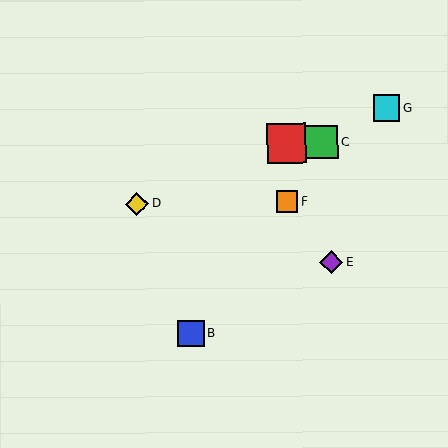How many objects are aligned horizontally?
2 objects (A, C) are aligned horizontally.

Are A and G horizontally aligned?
No, A is at y≈143 and G is at y≈108.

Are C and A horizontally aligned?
Yes, both are at y≈143.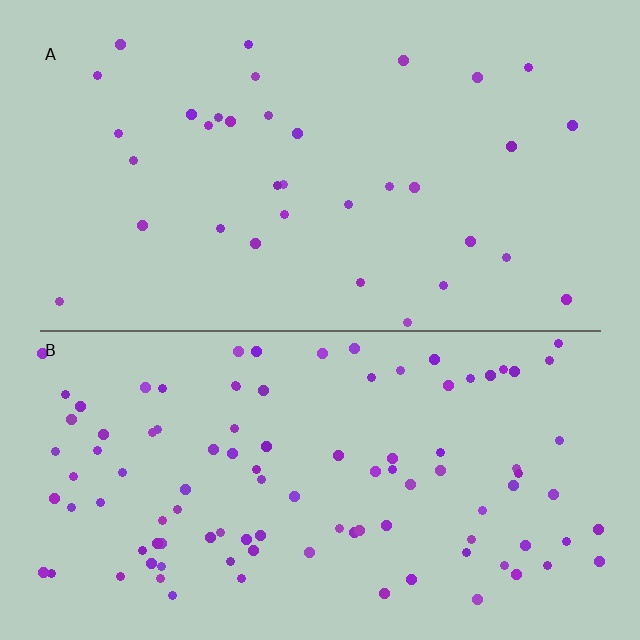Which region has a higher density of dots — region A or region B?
B (the bottom).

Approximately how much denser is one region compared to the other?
Approximately 2.9× — region B over region A.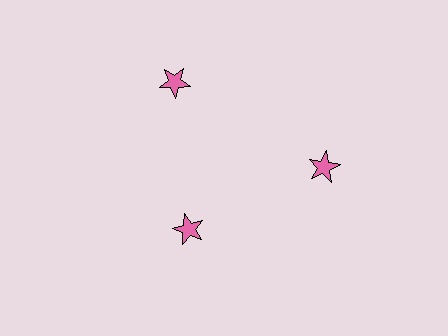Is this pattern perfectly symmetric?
No. The 3 pink stars are arranged in a ring, but one element near the 7 o'clock position is pulled inward toward the center, breaking the 3-fold rotational symmetry.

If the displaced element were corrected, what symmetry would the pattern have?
It would have 3-fold rotational symmetry — the pattern would map onto itself every 120 degrees.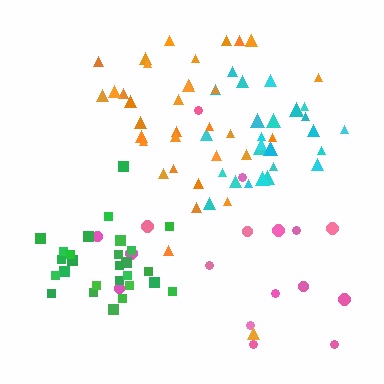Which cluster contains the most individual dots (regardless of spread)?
Orange (35).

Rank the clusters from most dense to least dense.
green, cyan, orange, pink.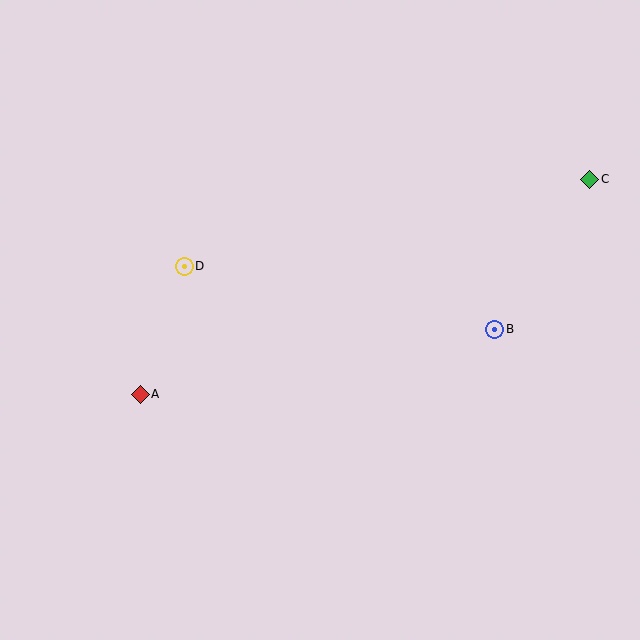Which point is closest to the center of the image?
Point D at (184, 266) is closest to the center.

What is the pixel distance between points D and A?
The distance between D and A is 135 pixels.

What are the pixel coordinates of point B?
Point B is at (495, 329).